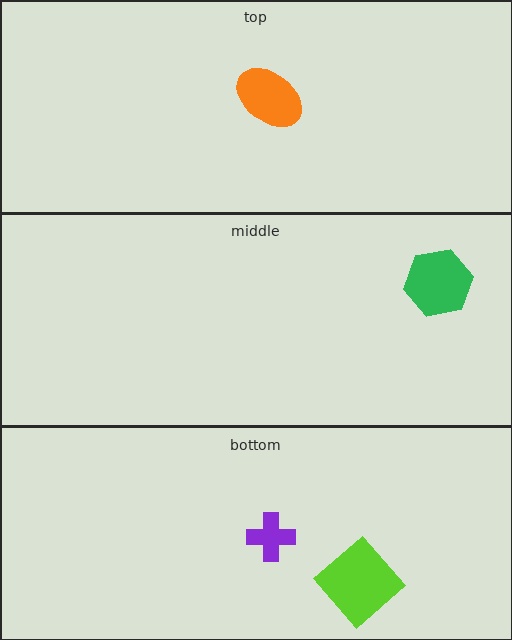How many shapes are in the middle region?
1.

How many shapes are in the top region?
1.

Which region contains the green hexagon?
The middle region.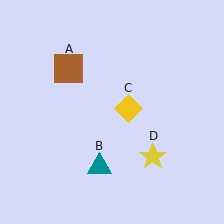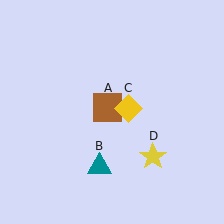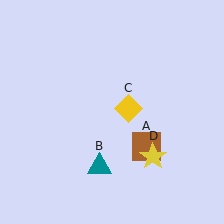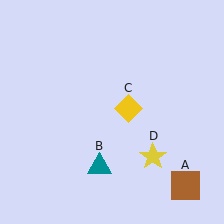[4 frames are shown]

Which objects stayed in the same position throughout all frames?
Teal triangle (object B) and yellow diamond (object C) and yellow star (object D) remained stationary.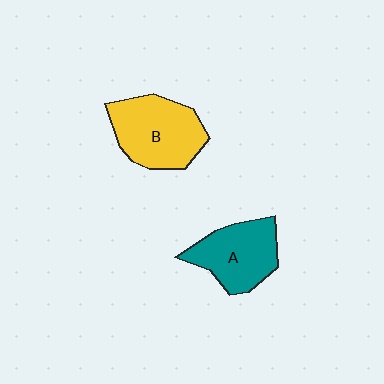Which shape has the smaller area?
Shape A (teal).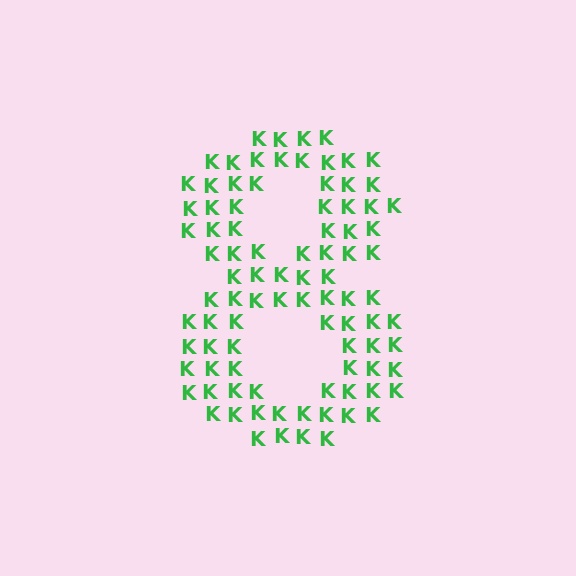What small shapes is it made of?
It is made of small letter K's.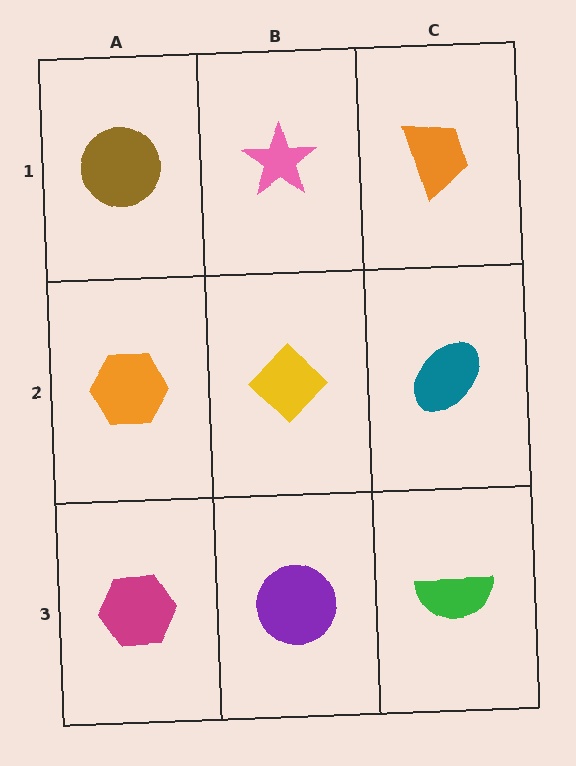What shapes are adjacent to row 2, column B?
A pink star (row 1, column B), a purple circle (row 3, column B), an orange hexagon (row 2, column A), a teal ellipse (row 2, column C).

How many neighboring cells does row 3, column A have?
2.